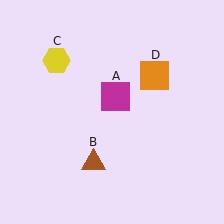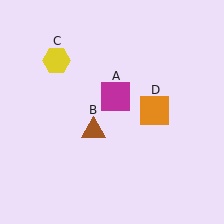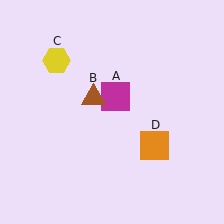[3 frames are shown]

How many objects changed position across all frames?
2 objects changed position: brown triangle (object B), orange square (object D).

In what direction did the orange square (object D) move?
The orange square (object D) moved down.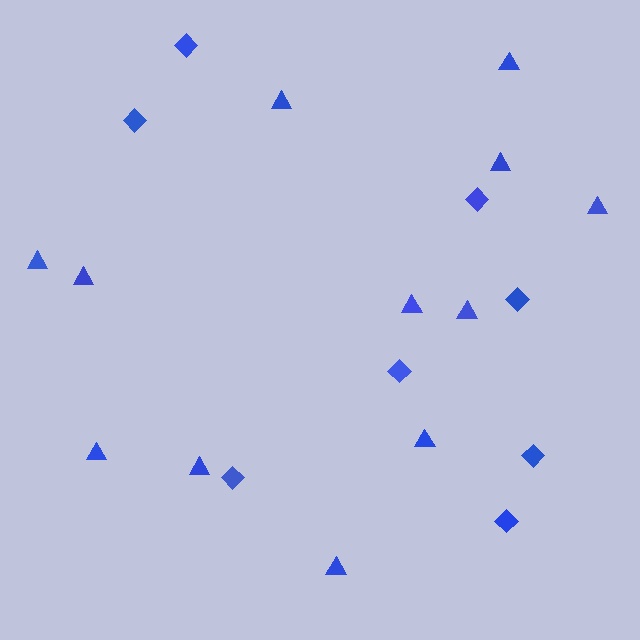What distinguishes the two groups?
There are 2 groups: one group of diamonds (8) and one group of triangles (12).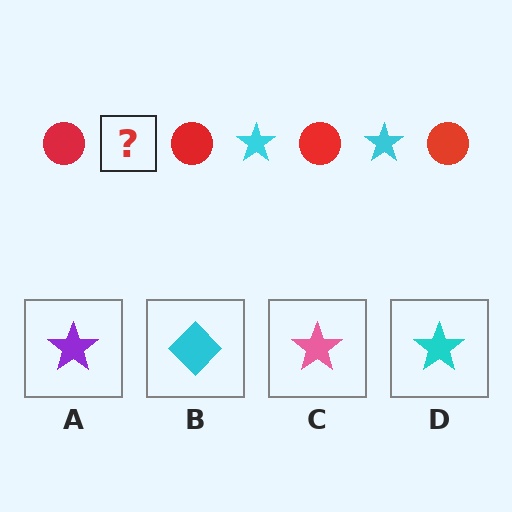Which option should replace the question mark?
Option D.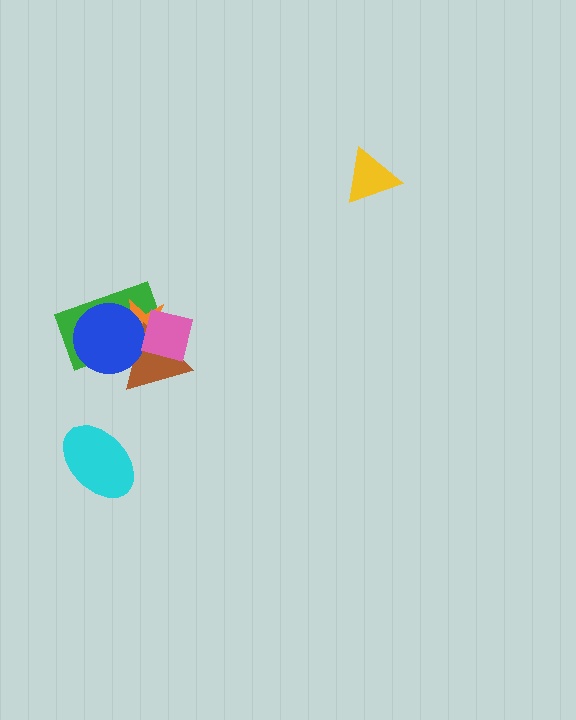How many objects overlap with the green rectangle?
4 objects overlap with the green rectangle.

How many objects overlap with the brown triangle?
4 objects overlap with the brown triangle.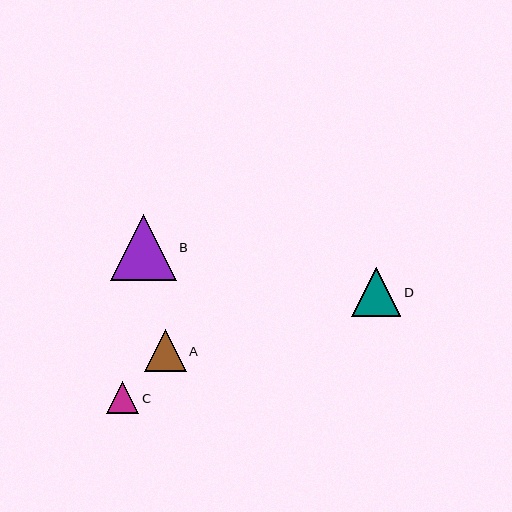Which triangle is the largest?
Triangle B is the largest with a size of approximately 66 pixels.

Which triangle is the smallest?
Triangle C is the smallest with a size of approximately 32 pixels.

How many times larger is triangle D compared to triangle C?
Triangle D is approximately 1.5 times the size of triangle C.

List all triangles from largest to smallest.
From largest to smallest: B, D, A, C.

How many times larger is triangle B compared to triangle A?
Triangle B is approximately 1.6 times the size of triangle A.